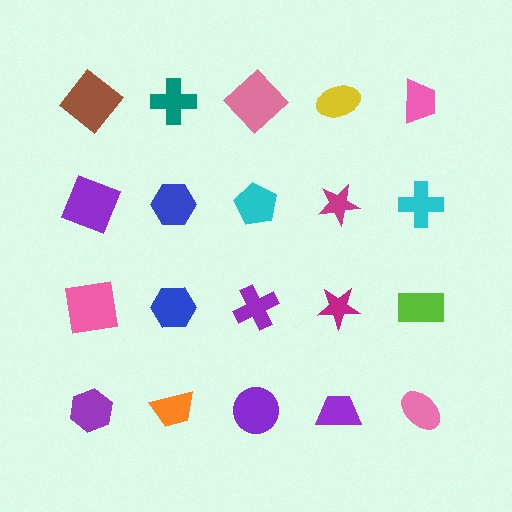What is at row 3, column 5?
A lime rectangle.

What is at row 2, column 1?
A purple square.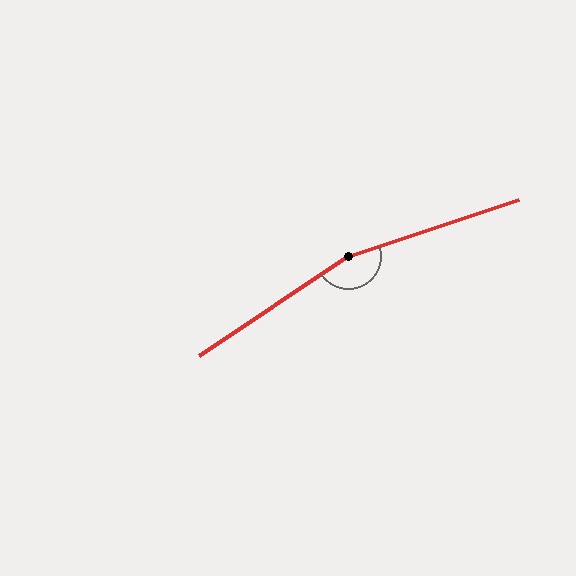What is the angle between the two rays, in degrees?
Approximately 164 degrees.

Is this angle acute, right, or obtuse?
It is obtuse.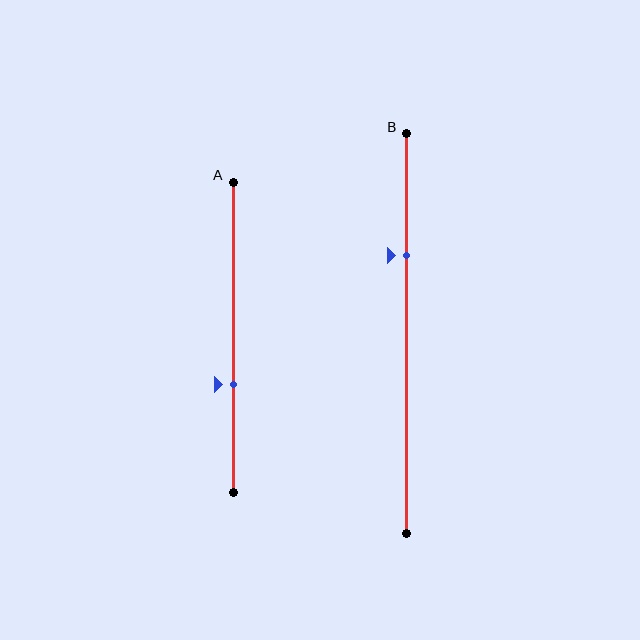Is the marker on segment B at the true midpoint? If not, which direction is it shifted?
No, the marker on segment B is shifted upward by about 20% of the segment length.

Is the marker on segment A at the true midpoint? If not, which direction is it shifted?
No, the marker on segment A is shifted downward by about 15% of the segment length.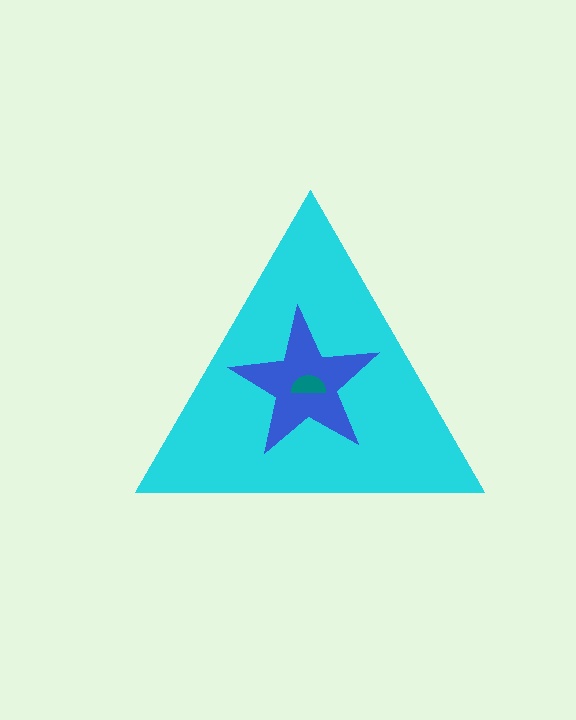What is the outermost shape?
The cyan triangle.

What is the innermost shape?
The teal semicircle.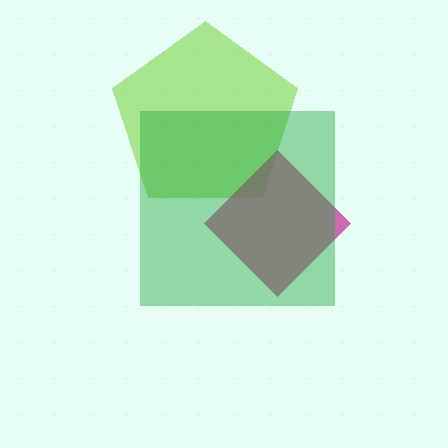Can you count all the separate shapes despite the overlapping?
Yes, there are 3 separate shapes.